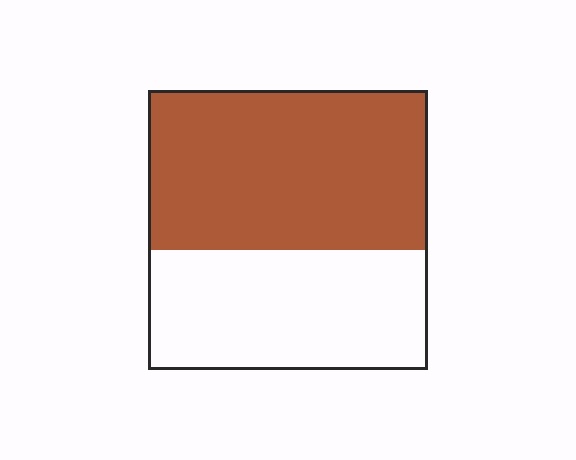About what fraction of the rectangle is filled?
About three fifths (3/5).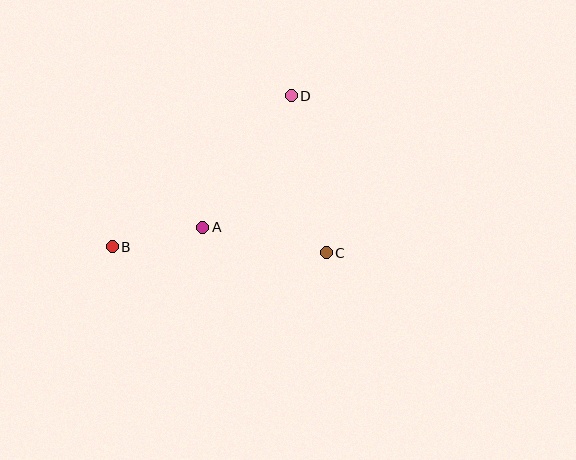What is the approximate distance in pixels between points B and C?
The distance between B and C is approximately 214 pixels.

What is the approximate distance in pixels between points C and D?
The distance between C and D is approximately 161 pixels.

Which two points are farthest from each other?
Points B and D are farthest from each other.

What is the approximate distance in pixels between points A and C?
The distance between A and C is approximately 126 pixels.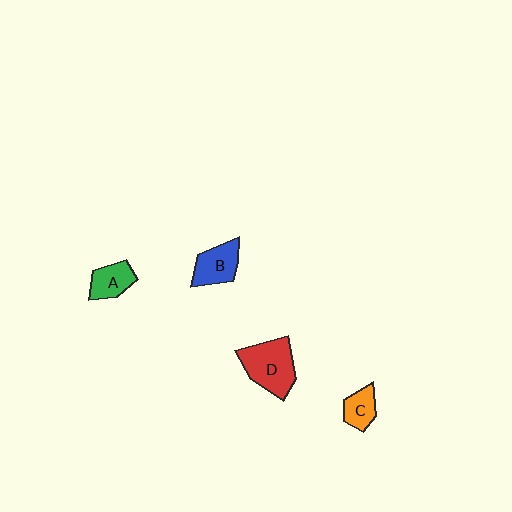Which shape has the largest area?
Shape D (red).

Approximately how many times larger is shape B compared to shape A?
Approximately 1.2 times.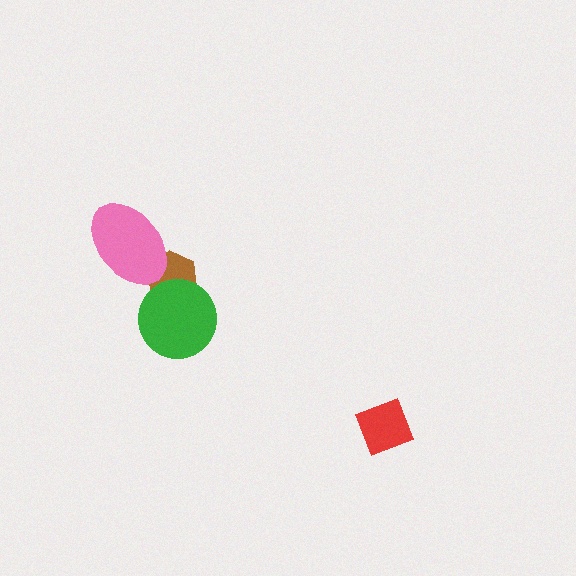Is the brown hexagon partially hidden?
Yes, it is partially covered by another shape.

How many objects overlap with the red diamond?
0 objects overlap with the red diamond.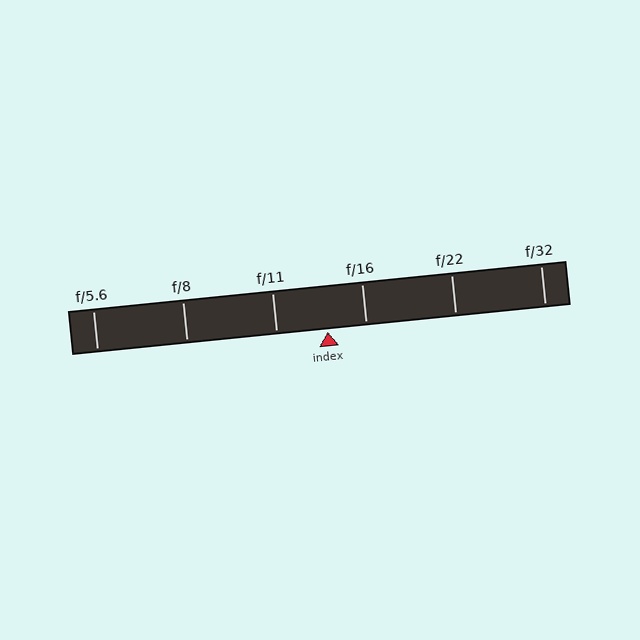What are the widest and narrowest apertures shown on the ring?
The widest aperture shown is f/5.6 and the narrowest is f/32.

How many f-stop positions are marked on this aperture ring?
There are 6 f-stop positions marked.